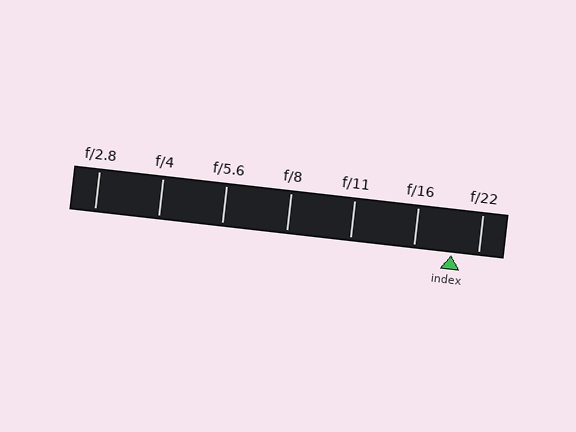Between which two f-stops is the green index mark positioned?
The index mark is between f/16 and f/22.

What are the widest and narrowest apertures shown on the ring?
The widest aperture shown is f/2.8 and the narrowest is f/22.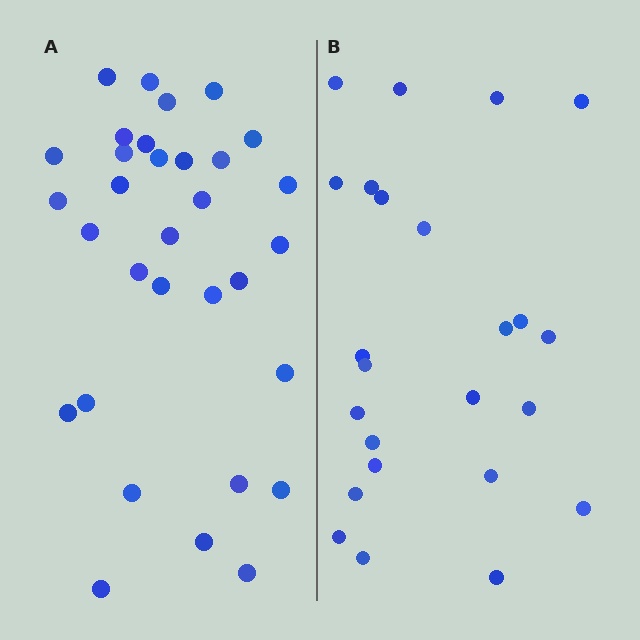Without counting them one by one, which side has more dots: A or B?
Region A (the left region) has more dots.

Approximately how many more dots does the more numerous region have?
Region A has roughly 8 or so more dots than region B.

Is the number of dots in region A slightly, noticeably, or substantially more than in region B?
Region A has noticeably more, but not dramatically so. The ratio is roughly 1.3 to 1.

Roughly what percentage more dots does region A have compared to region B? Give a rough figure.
About 35% more.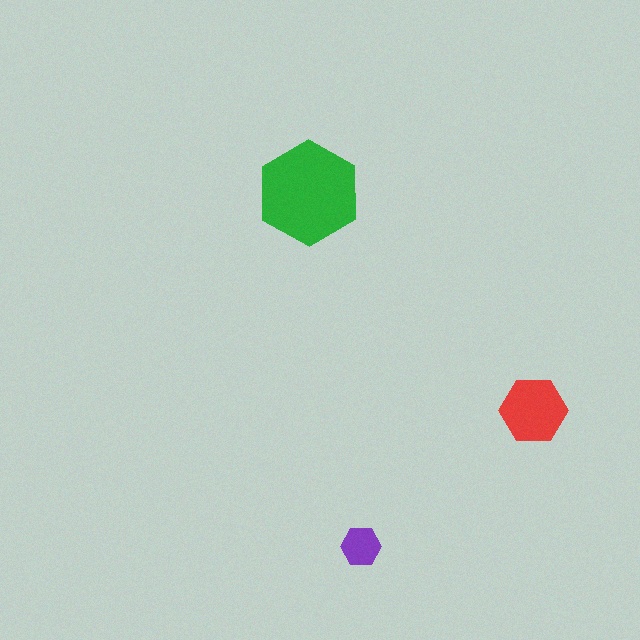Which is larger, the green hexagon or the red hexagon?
The green one.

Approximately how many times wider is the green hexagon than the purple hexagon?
About 2.5 times wider.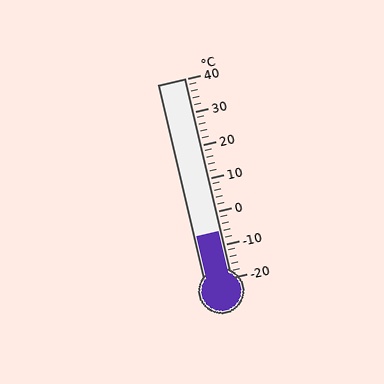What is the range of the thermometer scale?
The thermometer scale ranges from -20°C to 40°C.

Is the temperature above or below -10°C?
The temperature is above -10°C.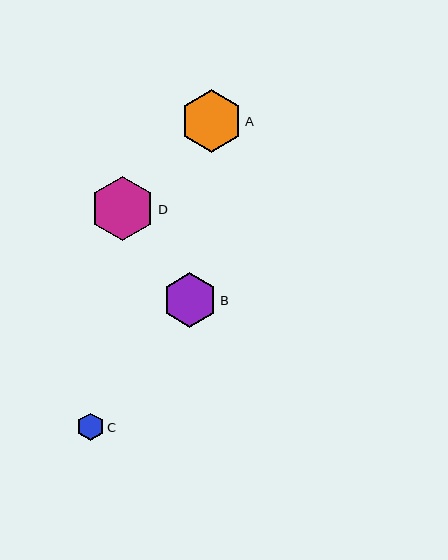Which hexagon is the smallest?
Hexagon C is the smallest with a size of approximately 28 pixels.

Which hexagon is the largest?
Hexagon D is the largest with a size of approximately 65 pixels.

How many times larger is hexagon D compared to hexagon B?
Hexagon D is approximately 1.2 times the size of hexagon B.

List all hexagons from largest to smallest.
From largest to smallest: D, A, B, C.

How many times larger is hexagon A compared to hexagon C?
Hexagon A is approximately 2.3 times the size of hexagon C.